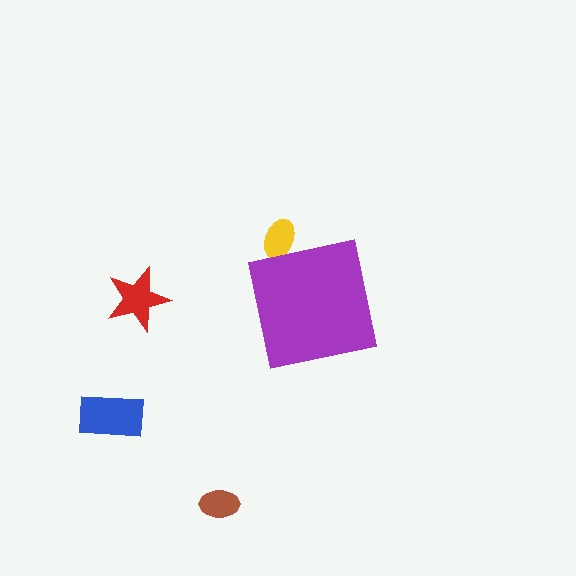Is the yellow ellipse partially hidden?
Yes, the yellow ellipse is partially hidden behind the purple square.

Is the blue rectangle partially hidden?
No, the blue rectangle is fully visible.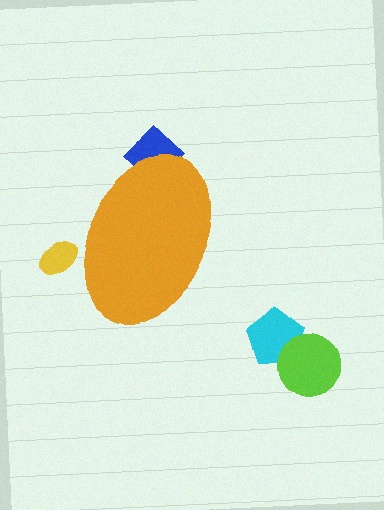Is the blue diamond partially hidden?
Yes, the blue diamond is partially hidden behind the orange ellipse.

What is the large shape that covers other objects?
An orange ellipse.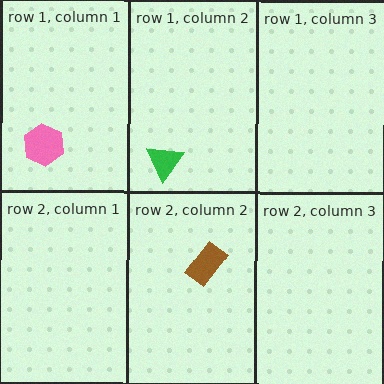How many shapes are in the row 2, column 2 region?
1.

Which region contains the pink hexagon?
The row 1, column 1 region.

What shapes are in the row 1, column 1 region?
The pink hexagon.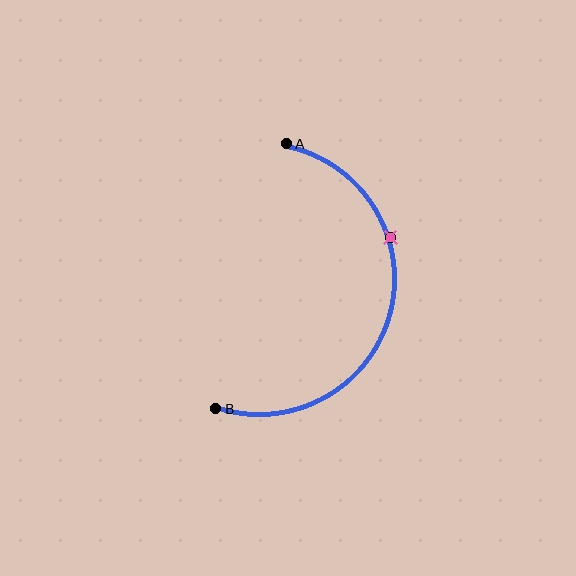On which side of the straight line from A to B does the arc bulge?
The arc bulges to the right of the straight line connecting A and B.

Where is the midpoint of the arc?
The arc midpoint is the point on the curve farthest from the straight line joining A and B. It sits to the right of that line.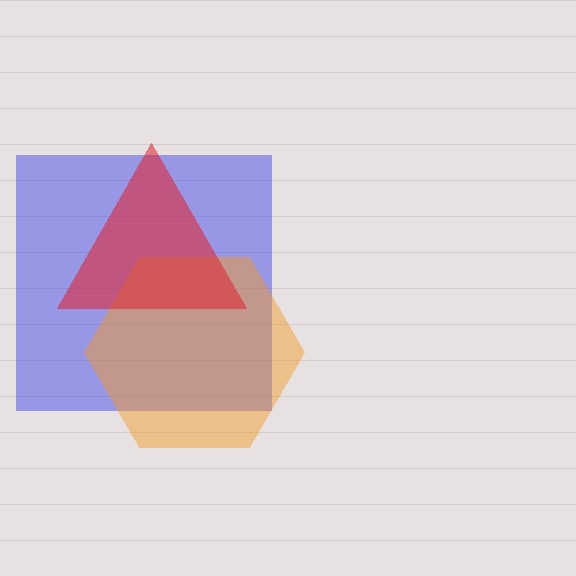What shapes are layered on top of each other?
The layered shapes are: a blue square, an orange hexagon, a red triangle.